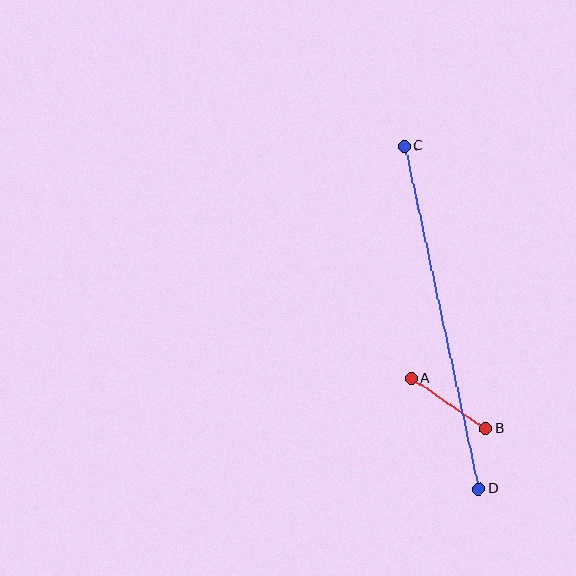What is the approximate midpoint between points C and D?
The midpoint is at approximately (442, 318) pixels.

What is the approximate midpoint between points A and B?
The midpoint is at approximately (449, 404) pixels.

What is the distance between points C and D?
The distance is approximately 351 pixels.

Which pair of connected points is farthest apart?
Points C and D are farthest apart.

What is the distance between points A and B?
The distance is approximately 90 pixels.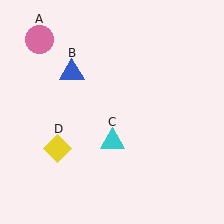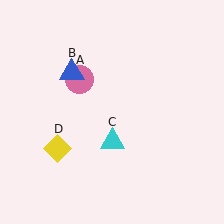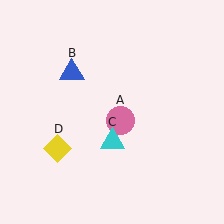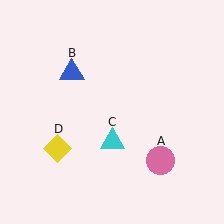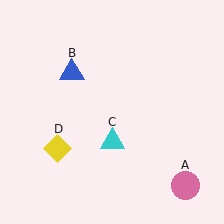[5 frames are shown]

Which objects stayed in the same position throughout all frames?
Blue triangle (object B) and cyan triangle (object C) and yellow diamond (object D) remained stationary.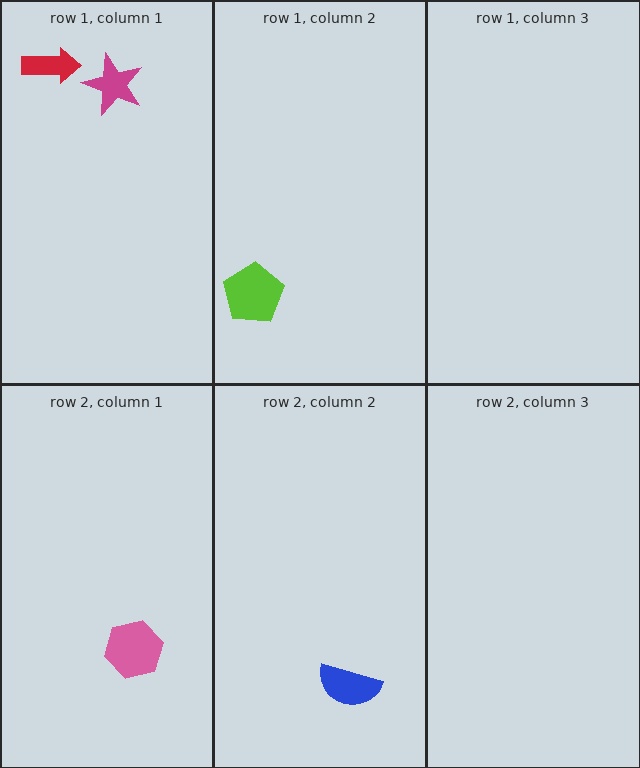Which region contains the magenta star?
The row 1, column 1 region.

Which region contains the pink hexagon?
The row 2, column 1 region.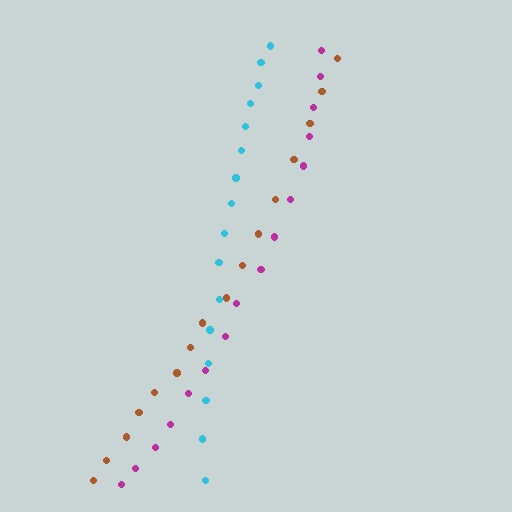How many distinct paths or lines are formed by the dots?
There are 3 distinct paths.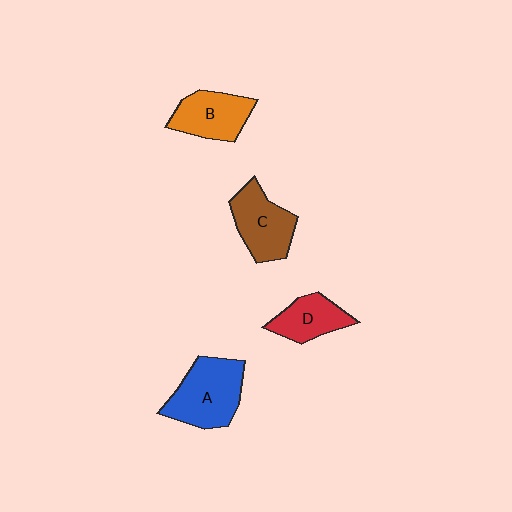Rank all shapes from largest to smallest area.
From largest to smallest: A (blue), C (brown), B (orange), D (red).